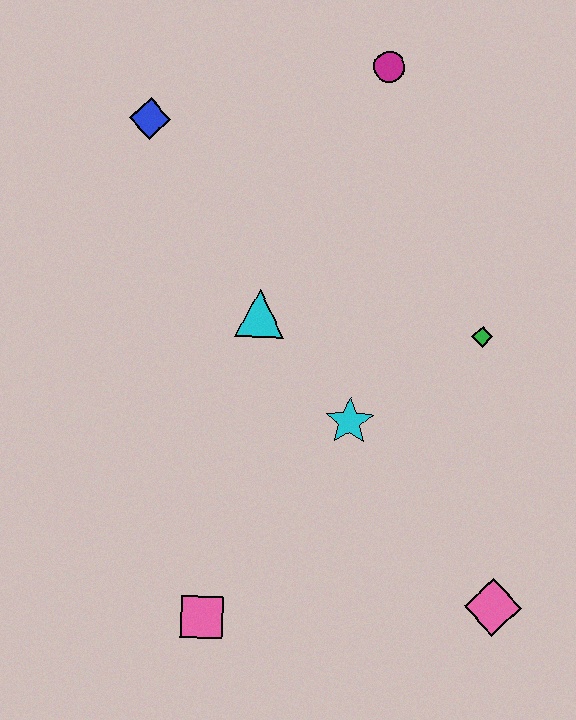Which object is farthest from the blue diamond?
The pink diamond is farthest from the blue diamond.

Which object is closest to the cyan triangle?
The cyan star is closest to the cyan triangle.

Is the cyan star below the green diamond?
Yes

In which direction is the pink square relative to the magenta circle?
The pink square is below the magenta circle.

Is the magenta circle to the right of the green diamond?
No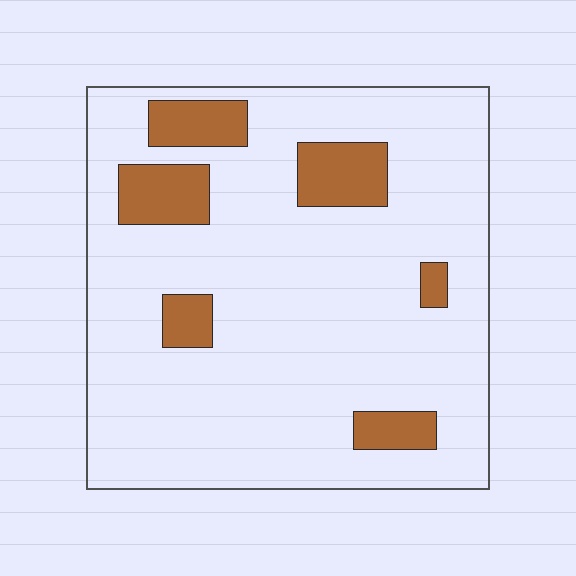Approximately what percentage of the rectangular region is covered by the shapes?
Approximately 15%.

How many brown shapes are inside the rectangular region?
6.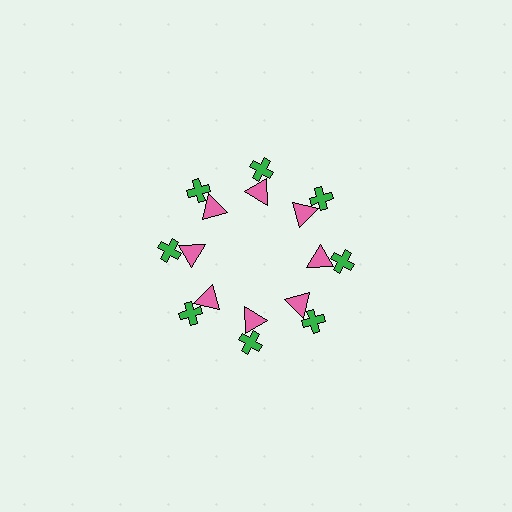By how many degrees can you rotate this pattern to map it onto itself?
The pattern maps onto itself every 45 degrees of rotation.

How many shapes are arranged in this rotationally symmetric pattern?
There are 16 shapes, arranged in 8 groups of 2.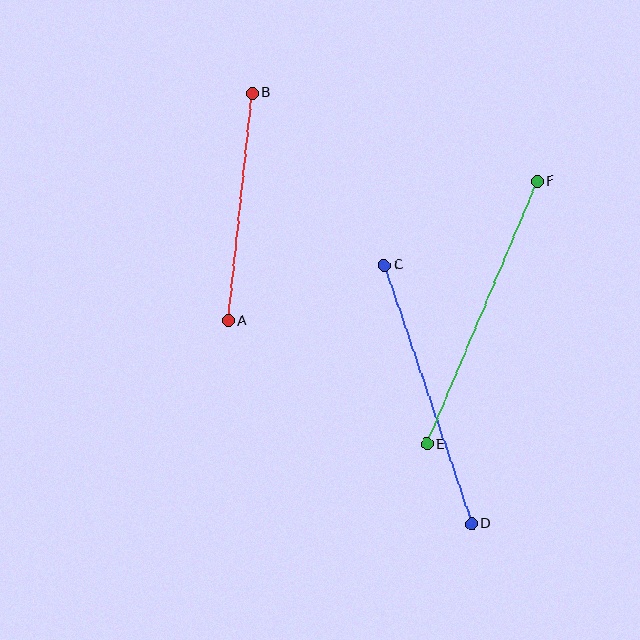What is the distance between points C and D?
The distance is approximately 273 pixels.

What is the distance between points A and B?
The distance is approximately 229 pixels.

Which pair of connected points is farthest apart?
Points E and F are farthest apart.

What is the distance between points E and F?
The distance is approximately 285 pixels.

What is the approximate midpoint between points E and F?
The midpoint is at approximately (482, 313) pixels.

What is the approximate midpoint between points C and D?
The midpoint is at approximately (428, 395) pixels.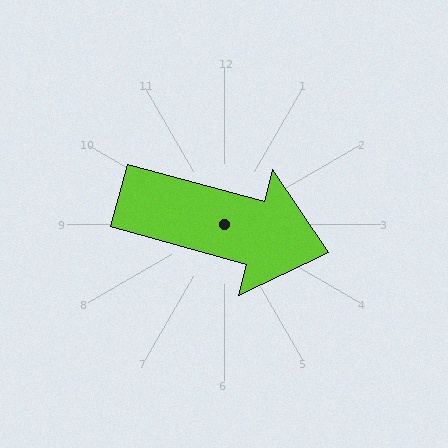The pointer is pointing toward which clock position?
Roughly 4 o'clock.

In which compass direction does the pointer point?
East.